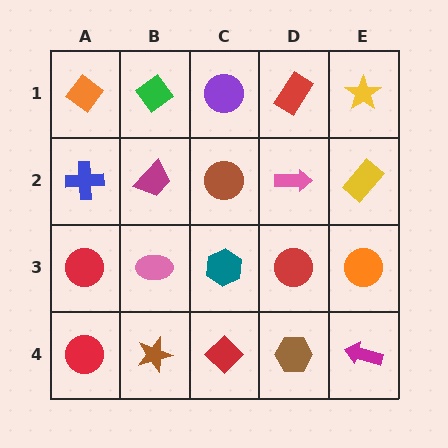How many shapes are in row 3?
5 shapes.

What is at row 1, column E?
A yellow star.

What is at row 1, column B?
A green diamond.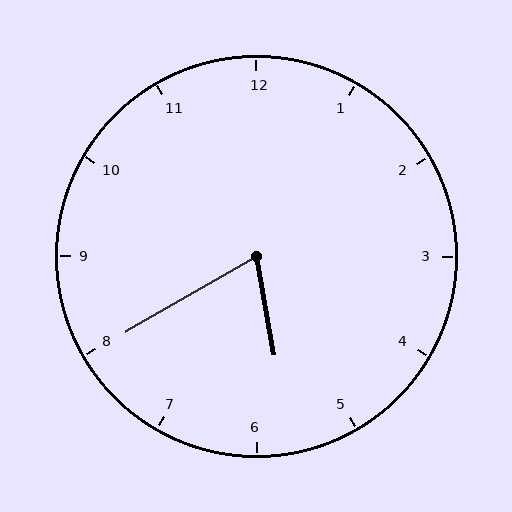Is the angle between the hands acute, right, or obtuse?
It is acute.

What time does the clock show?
5:40.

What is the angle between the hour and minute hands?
Approximately 70 degrees.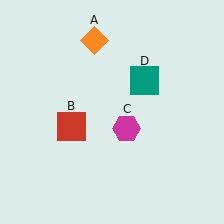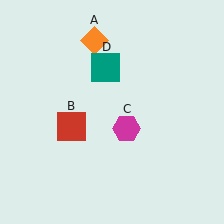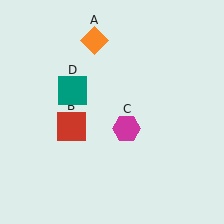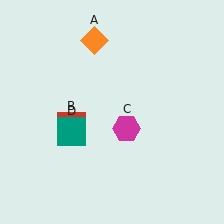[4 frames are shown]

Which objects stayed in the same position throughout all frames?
Orange diamond (object A) and red square (object B) and magenta hexagon (object C) remained stationary.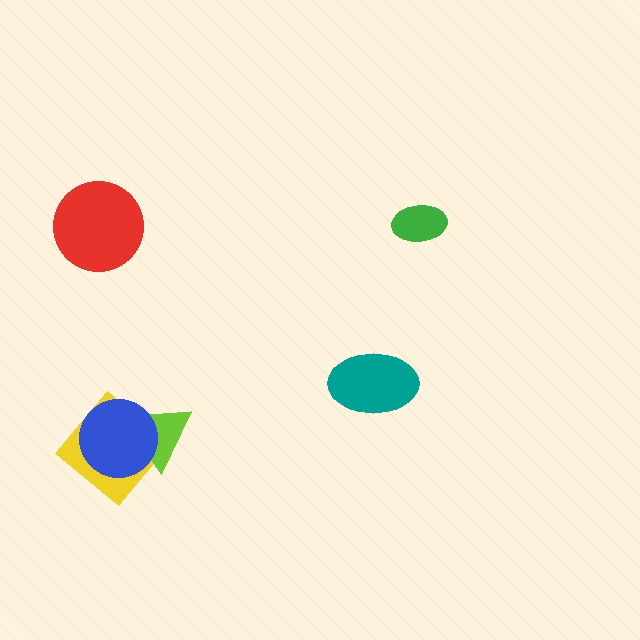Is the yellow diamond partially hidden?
Yes, it is partially covered by another shape.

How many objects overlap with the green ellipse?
0 objects overlap with the green ellipse.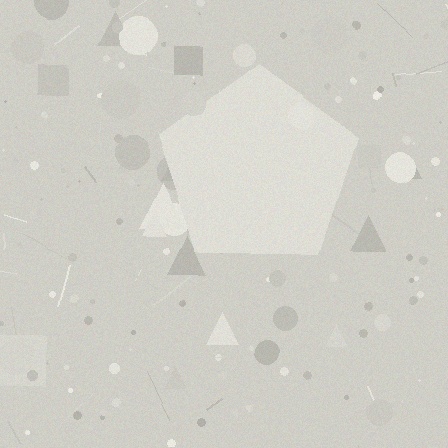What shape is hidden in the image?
A pentagon is hidden in the image.